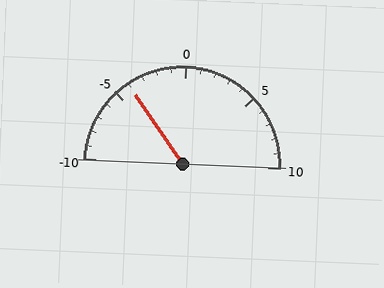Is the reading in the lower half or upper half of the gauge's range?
The reading is in the lower half of the range (-10 to 10).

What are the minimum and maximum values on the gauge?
The gauge ranges from -10 to 10.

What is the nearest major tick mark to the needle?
The nearest major tick mark is -5.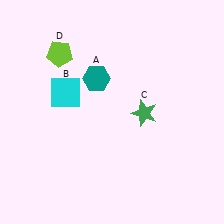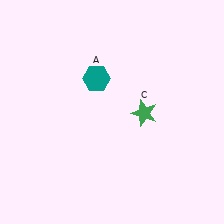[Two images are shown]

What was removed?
The lime pentagon (D), the cyan square (B) were removed in Image 2.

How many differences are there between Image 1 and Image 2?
There are 2 differences between the two images.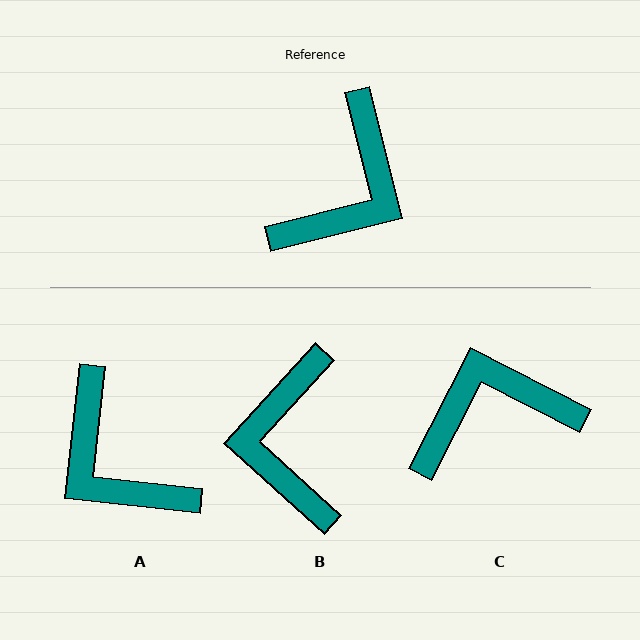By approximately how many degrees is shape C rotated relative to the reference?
Approximately 139 degrees counter-clockwise.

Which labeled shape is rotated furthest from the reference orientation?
B, about 146 degrees away.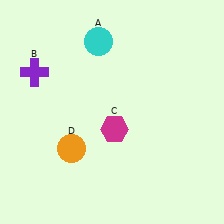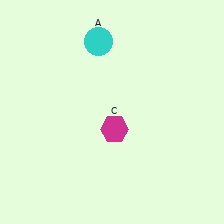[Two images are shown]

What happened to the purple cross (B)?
The purple cross (B) was removed in Image 2. It was in the top-left area of Image 1.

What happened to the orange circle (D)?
The orange circle (D) was removed in Image 2. It was in the bottom-left area of Image 1.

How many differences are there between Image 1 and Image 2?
There are 2 differences between the two images.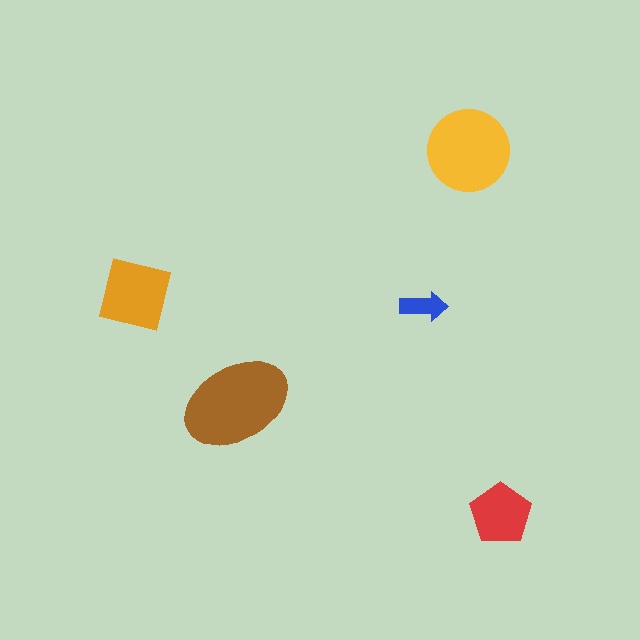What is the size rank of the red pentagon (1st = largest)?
4th.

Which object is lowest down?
The red pentagon is bottommost.